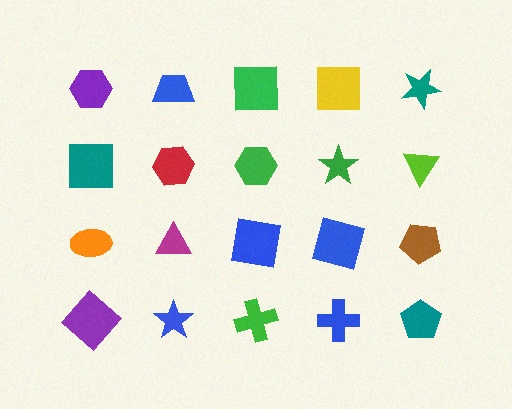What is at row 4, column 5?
A teal pentagon.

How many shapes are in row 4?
5 shapes.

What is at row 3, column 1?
An orange ellipse.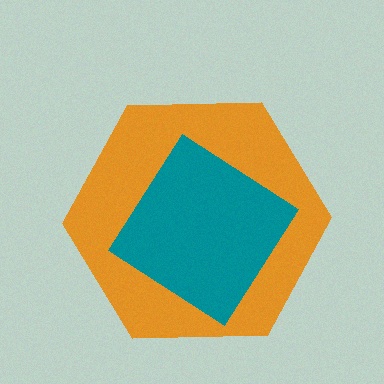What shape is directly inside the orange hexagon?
The teal diamond.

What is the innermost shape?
The teal diamond.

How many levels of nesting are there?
2.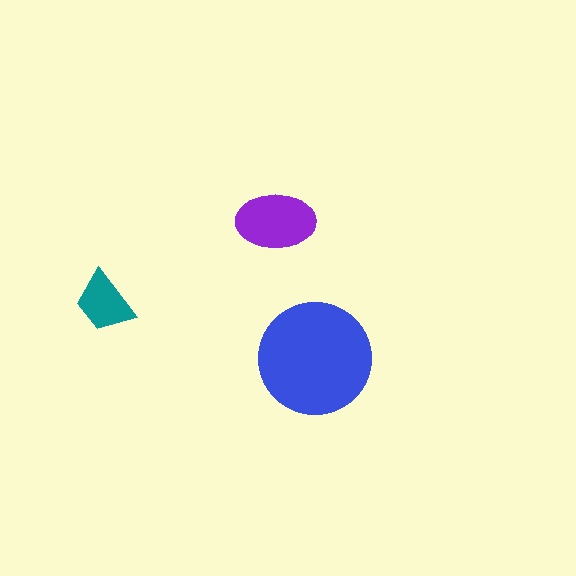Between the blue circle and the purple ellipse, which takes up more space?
The blue circle.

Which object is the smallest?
The teal trapezoid.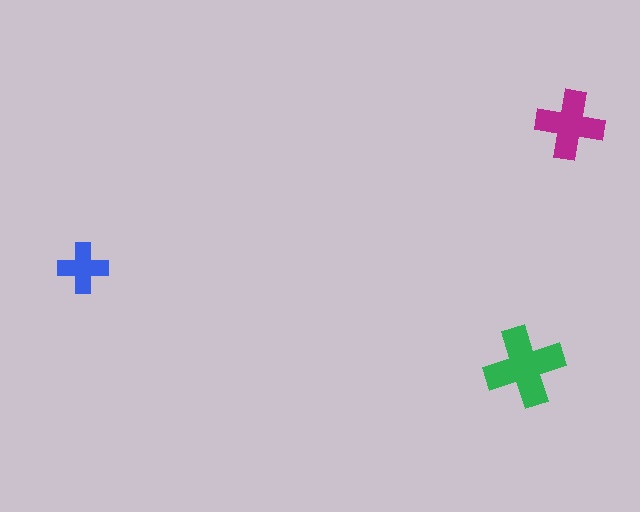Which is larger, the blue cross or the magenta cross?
The magenta one.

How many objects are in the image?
There are 3 objects in the image.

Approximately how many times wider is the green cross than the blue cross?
About 1.5 times wider.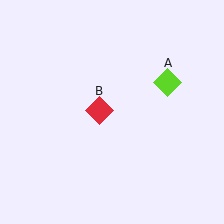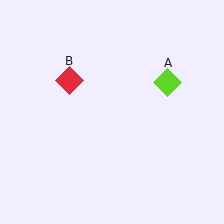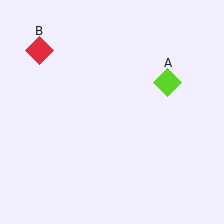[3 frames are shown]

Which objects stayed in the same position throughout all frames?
Lime diamond (object A) remained stationary.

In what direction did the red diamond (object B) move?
The red diamond (object B) moved up and to the left.